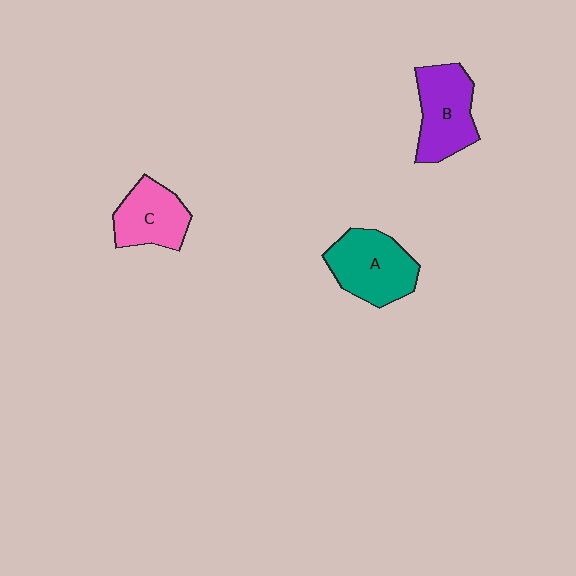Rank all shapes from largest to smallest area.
From largest to smallest: A (teal), B (purple), C (pink).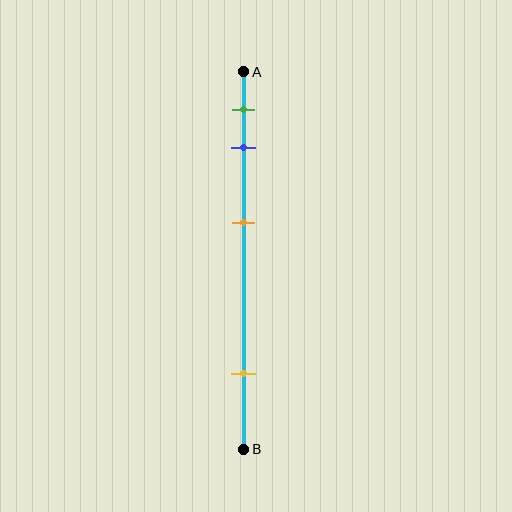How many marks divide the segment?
There are 4 marks dividing the segment.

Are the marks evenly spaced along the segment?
No, the marks are not evenly spaced.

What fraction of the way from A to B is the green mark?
The green mark is approximately 10% (0.1) of the way from A to B.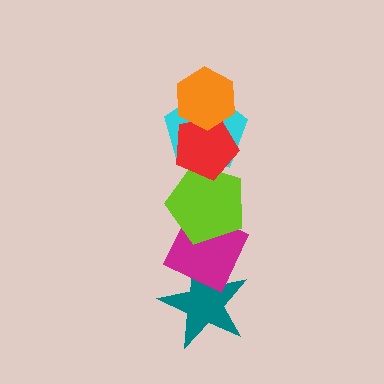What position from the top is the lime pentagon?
The lime pentagon is 4th from the top.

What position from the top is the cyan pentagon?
The cyan pentagon is 3rd from the top.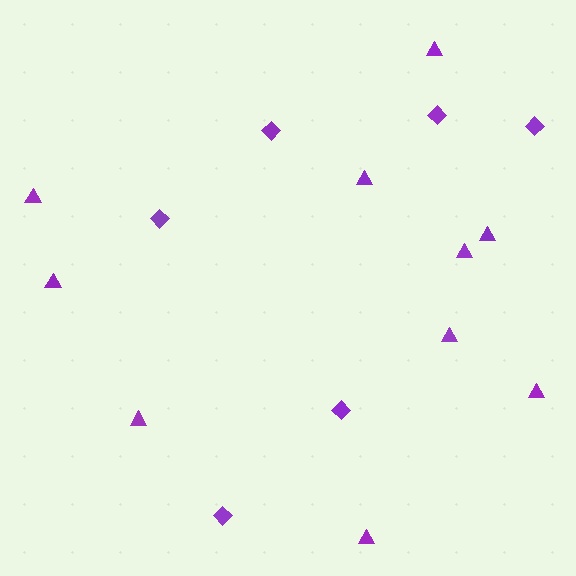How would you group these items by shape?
There are 2 groups: one group of diamonds (6) and one group of triangles (10).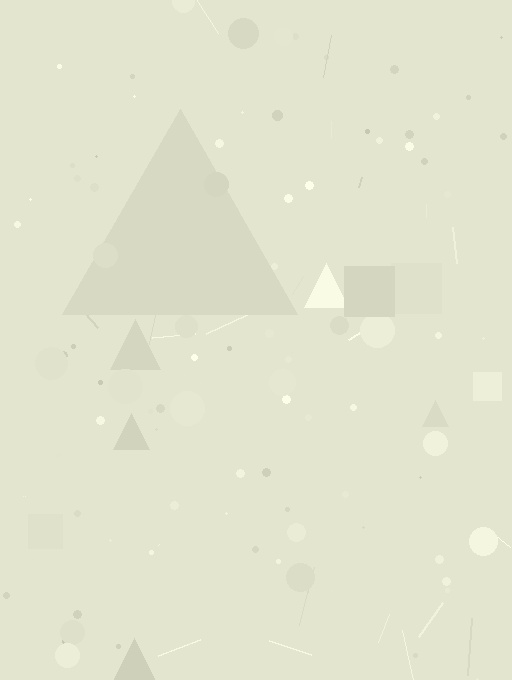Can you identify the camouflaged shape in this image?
The camouflaged shape is a triangle.